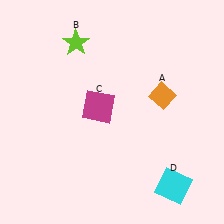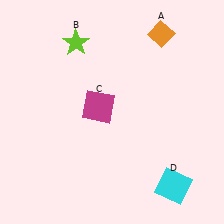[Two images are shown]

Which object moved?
The orange diamond (A) moved up.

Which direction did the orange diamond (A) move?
The orange diamond (A) moved up.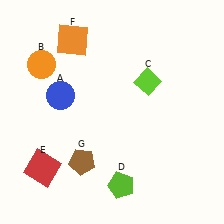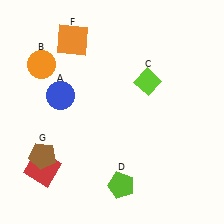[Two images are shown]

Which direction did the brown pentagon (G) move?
The brown pentagon (G) moved left.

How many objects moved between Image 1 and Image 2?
1 object moved between the two images.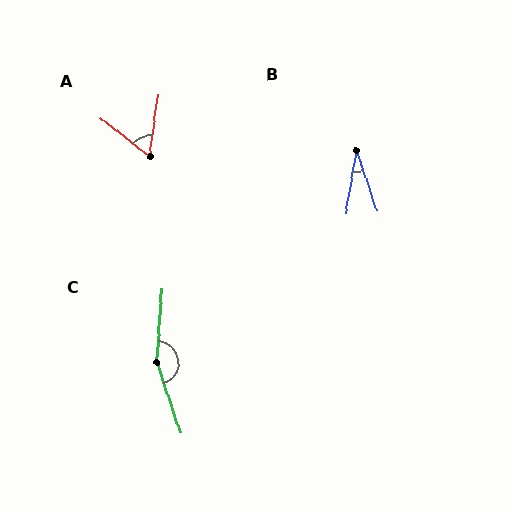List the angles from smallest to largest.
B (28°), A (60°), C (157°).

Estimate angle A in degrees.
Approximately 60 degrees.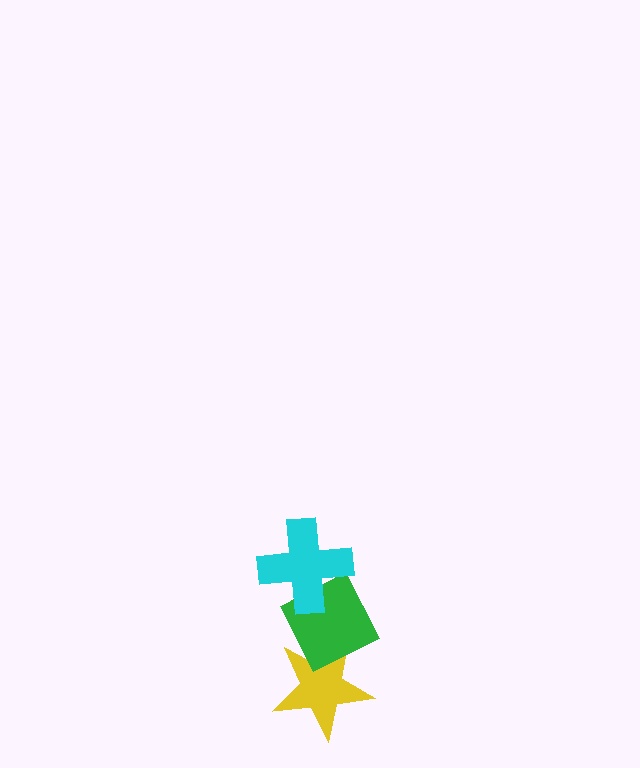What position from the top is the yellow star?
The yellow star is 3rd from the top.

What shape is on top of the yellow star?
The green diamond is on top of the yellow star.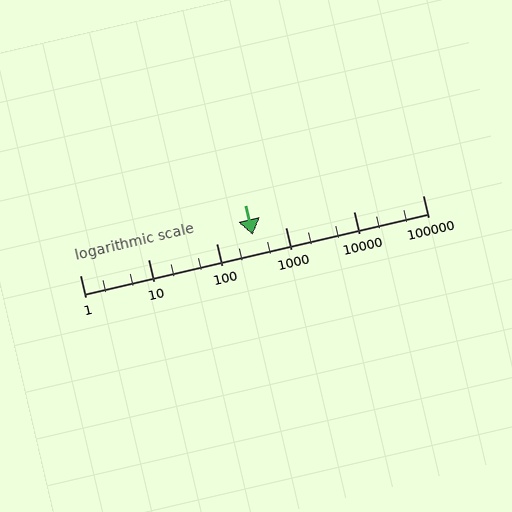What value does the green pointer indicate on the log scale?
The pointer indicates approximately 330.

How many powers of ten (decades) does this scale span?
The scale spans 5 decades, from 1 to 100000.